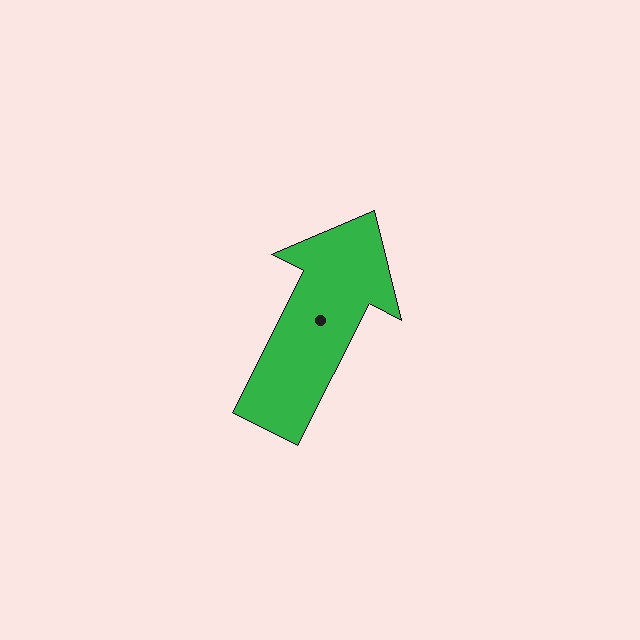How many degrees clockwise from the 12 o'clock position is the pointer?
Approximately 27 degrees.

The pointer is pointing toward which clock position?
Roughly 1 o'clock.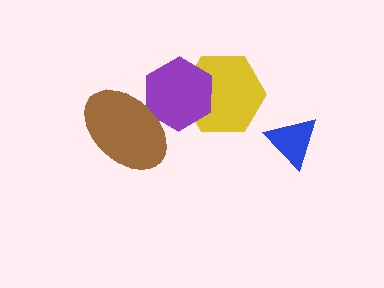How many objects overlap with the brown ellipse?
1 object overlaps with the brown ellipse.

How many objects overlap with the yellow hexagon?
1 object overlaps with the yellow hexagon.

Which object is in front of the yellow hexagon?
The purple hexagon is in front of the yellow hexagon.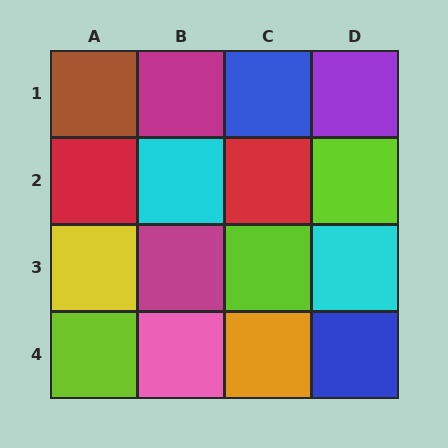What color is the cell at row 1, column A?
Brown.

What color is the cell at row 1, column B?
Magenta.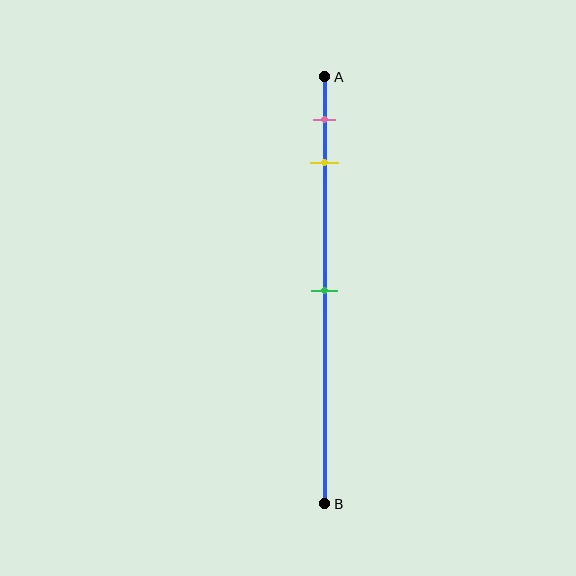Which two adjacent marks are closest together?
The pink and yellow marks are the closest adjacent pair.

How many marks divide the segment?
There are 3 marks dividing the segment.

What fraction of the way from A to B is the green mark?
The green mark is approximately 50% (0.5) of the way from A to B.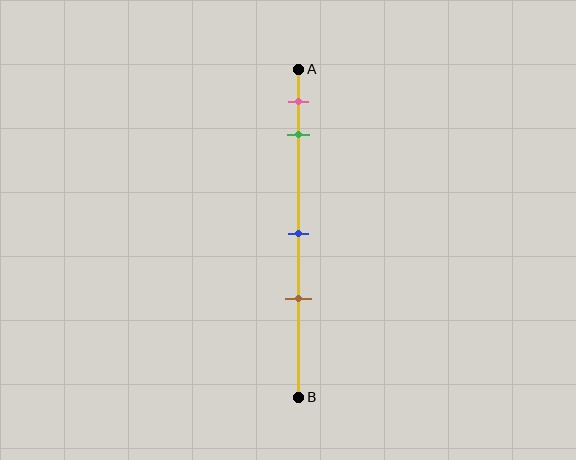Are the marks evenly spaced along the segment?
No, the marks are not evenly spaced.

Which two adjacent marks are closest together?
The pink and green marks are the closest adjacent pair.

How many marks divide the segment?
There are 4 marks dividing the segment.